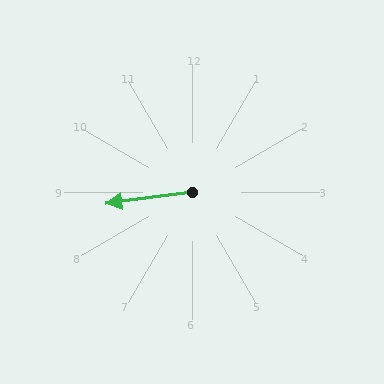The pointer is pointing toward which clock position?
Roughly 9 o'clock.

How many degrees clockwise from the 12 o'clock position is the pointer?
Approximately 263 degrees.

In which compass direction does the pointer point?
West.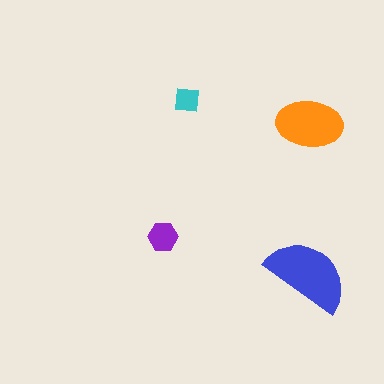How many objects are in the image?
There are 4 objects in the image.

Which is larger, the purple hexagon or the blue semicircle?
The blue semicircle.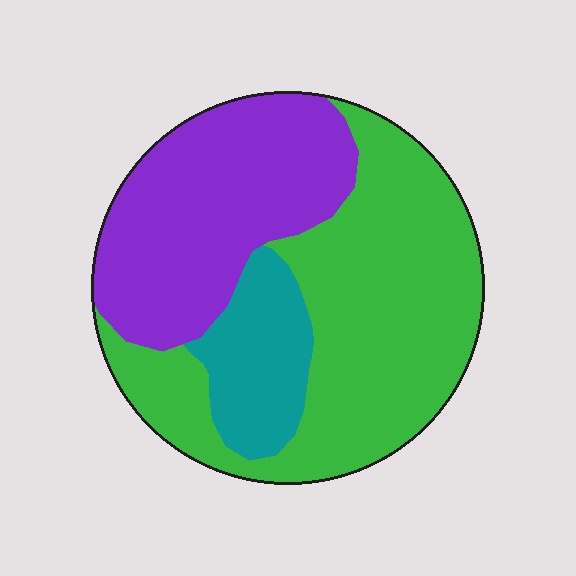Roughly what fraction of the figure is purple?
Purple covers about 35% of the figure.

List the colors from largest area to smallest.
From largest to smallest: green, purple, teal.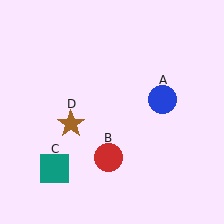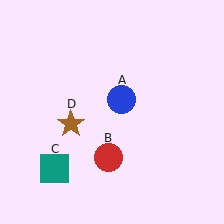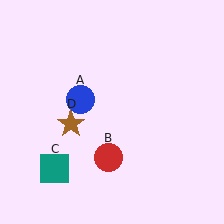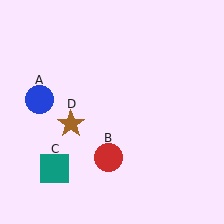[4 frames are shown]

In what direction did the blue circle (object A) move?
The blue circle (object A) moved left.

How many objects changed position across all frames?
1 object changed position: blue circle (object A).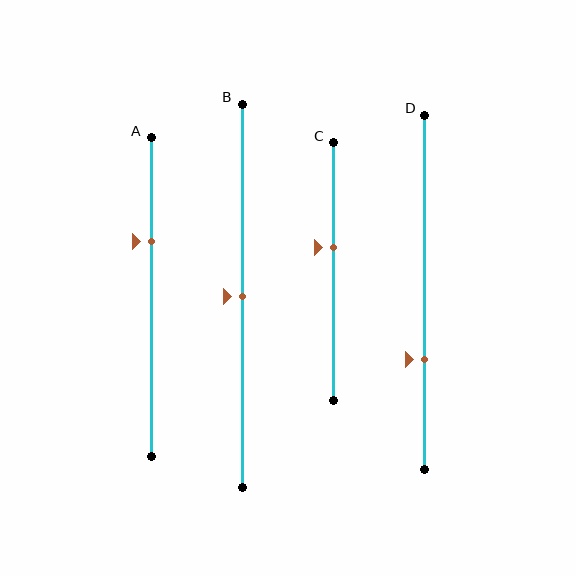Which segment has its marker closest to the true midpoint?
Segment B has its marker closest to the true midpoint.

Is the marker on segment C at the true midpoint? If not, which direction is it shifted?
No, the marker on segment C is shifted upward by about 10% of the segment length.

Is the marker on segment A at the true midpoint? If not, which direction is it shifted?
No, the marker on segment A is shifted upward by about 17% of the segment length.